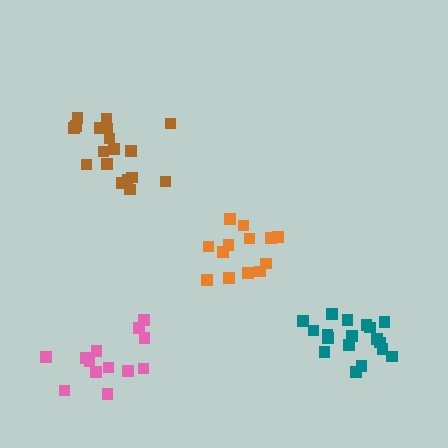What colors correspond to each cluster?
The clusters are colored: brown, pink, teal, orange.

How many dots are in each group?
Group 1: 18 dots, Group 2: 13 dots, Group 3: 18 dots, Group 4: 13 dots (62 total).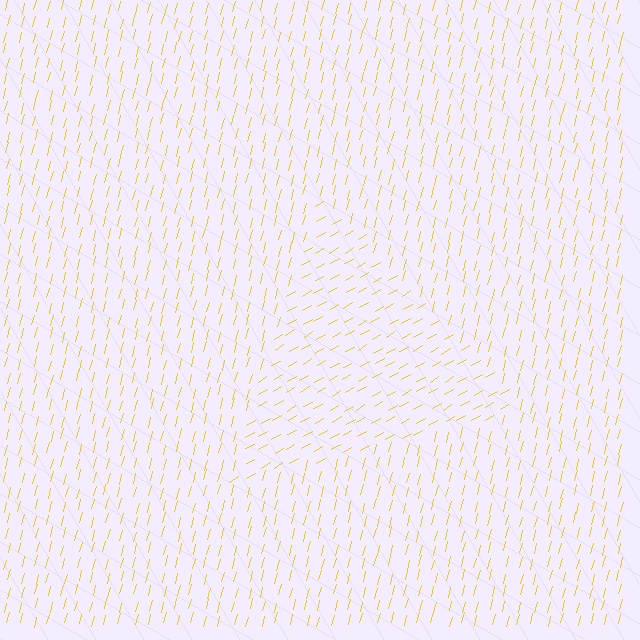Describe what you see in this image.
The image is filled with small yellow line segments. A triangle region in the image has lines oriented differently from the surrounding lines, creating a visible texture boundary.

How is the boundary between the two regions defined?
The boundary is defined purely by a change in line orientation (approximately 45 degrees difference). All lines are the same color and thickness.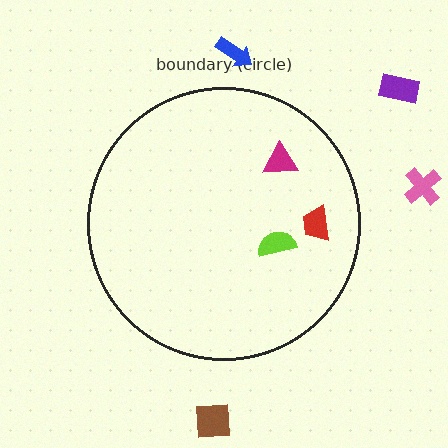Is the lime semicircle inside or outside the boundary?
Inside.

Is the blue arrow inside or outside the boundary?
Outside.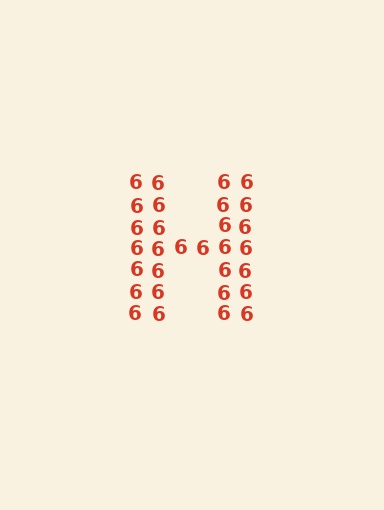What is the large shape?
The large shape is the letter H.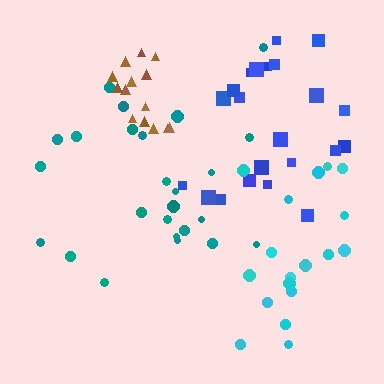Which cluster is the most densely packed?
Brown.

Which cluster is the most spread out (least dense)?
Blue.